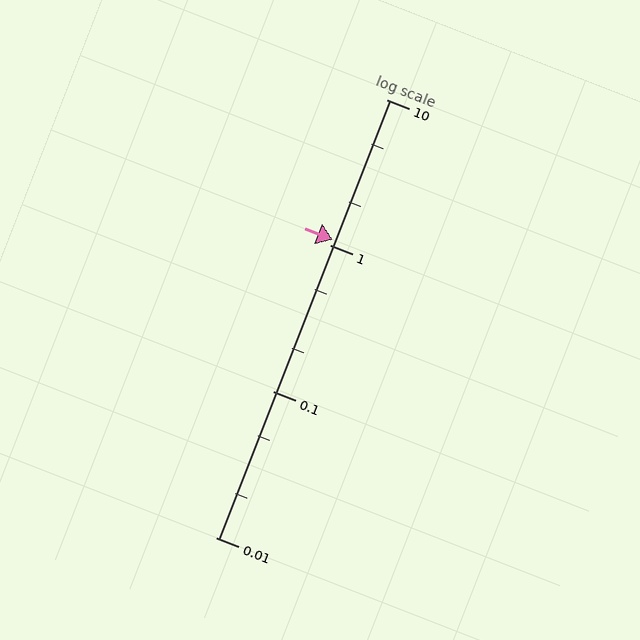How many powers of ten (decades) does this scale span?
The scale spans 3 decades, from 0.01 to 10.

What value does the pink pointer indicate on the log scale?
The pointer indicates approximately 1.1.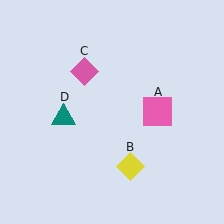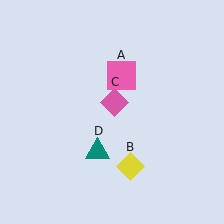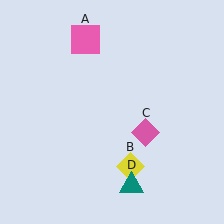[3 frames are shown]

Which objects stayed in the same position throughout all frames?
Yellow diamond (object B) remained stationary.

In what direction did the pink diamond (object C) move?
The pink diamond (object C) moved down and to the right.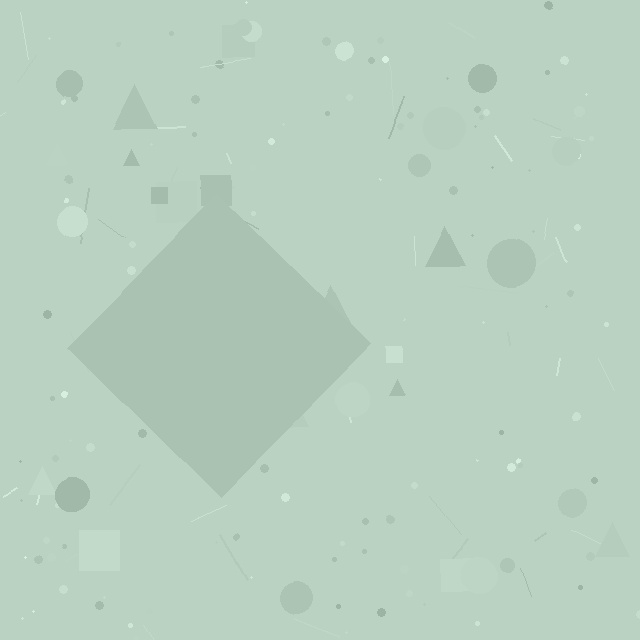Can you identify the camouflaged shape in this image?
The camouflaged shape is a diamond.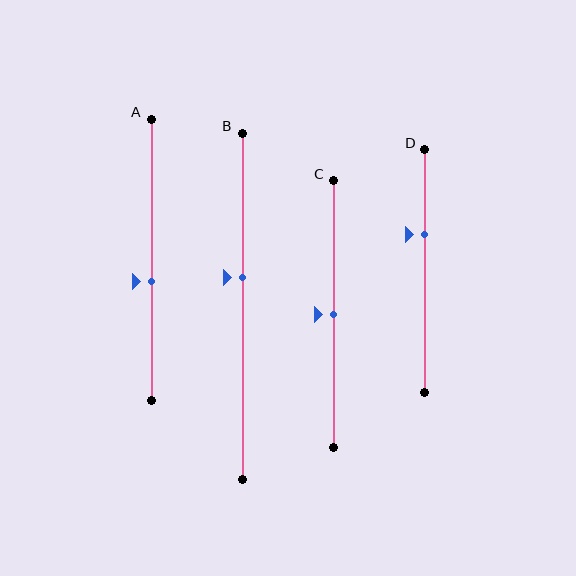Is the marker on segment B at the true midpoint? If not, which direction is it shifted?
No, the marker on segment B is shifted upward by about 8% of the segment length.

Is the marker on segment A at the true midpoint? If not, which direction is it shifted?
No, the marker on segment A is shifted downward by about 8% of the segment length.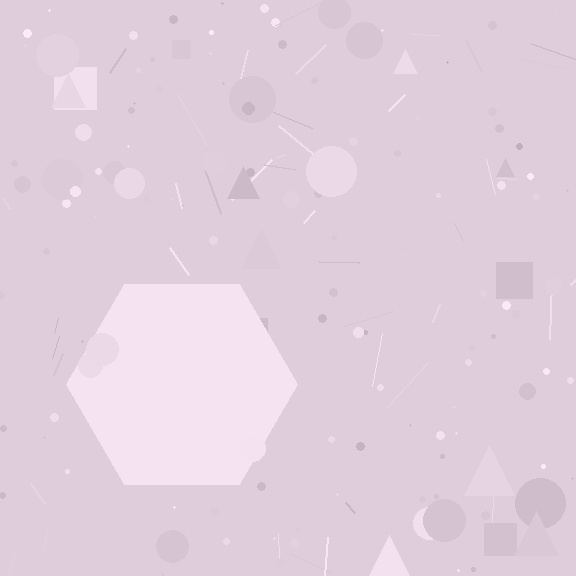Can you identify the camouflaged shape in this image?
The camouflaged shape is a hexagon.